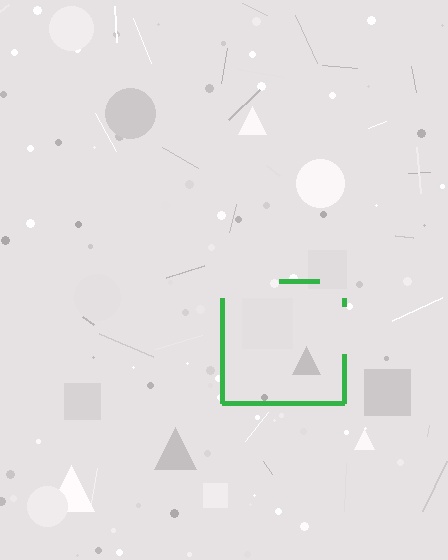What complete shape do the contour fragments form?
The contour fragments form a square.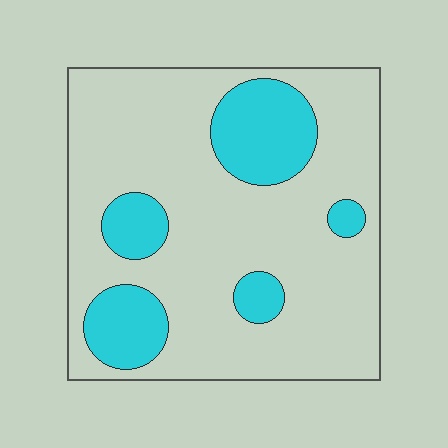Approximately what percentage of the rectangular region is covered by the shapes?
Approximately 20%.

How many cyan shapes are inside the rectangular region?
5.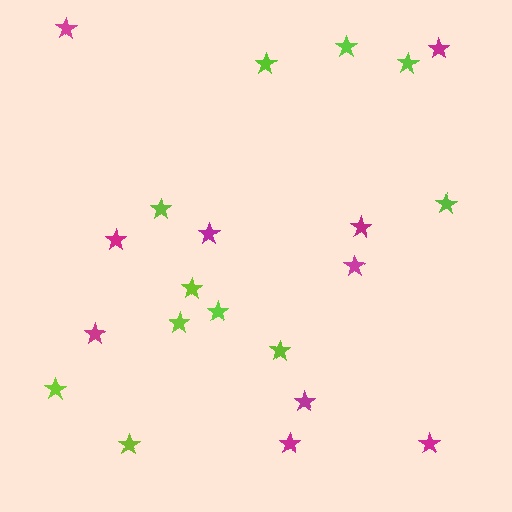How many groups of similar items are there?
There are 2 groups: one group of lime stars (11) and one group of magenta stars (10).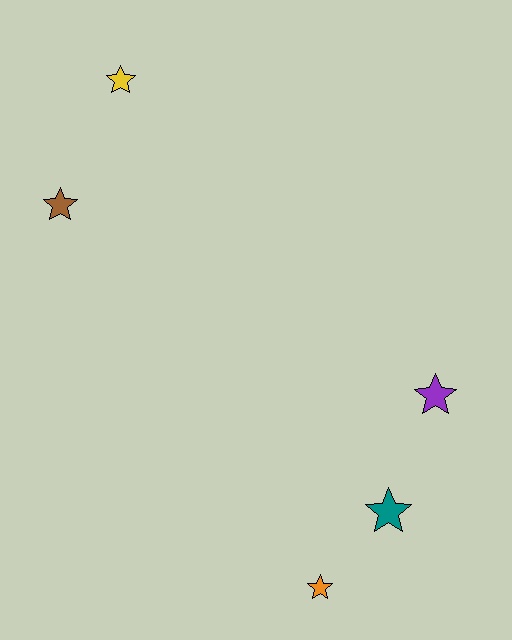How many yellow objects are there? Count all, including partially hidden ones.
There is 1 yellow object.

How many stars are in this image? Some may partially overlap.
There are 5 stars.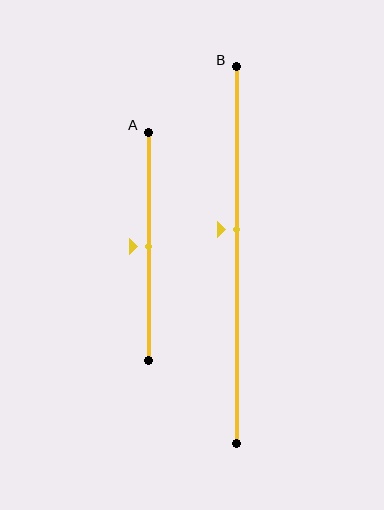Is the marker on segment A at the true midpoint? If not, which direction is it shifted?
Yes, the marker on segment A is at the true midpoint.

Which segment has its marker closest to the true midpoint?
Segment A has its marker closest to the true midpoint.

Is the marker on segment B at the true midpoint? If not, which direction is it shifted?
No, the marker on segment B is shifted upward by about 7% of the segment length.